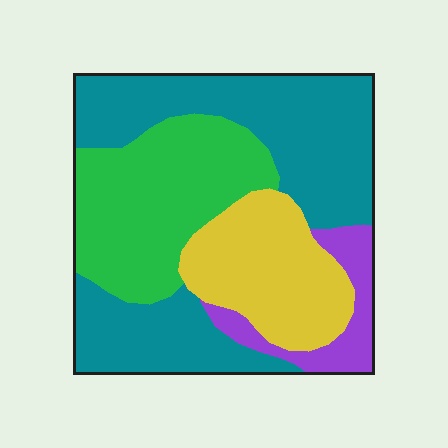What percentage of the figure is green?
Green covers around 25% of the figure.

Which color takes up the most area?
Teal, at roughly 45%.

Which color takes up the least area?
Purple, at roughly 10%.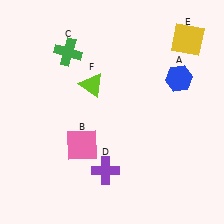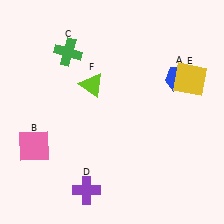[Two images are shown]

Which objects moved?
The objects that moved are: the pink square (B), the purple cross (D), the yellow square (E).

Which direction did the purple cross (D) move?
The purple cross (D) moved down.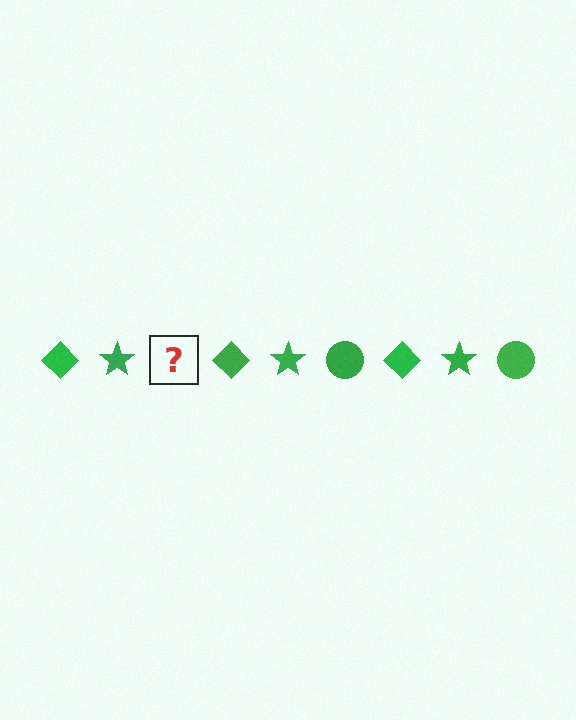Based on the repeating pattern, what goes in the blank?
The blank should be a green circle.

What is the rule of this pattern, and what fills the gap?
The rule is that the pattern cycles through diamond, star, circle shapes in green. The gap should be filled with a green circle.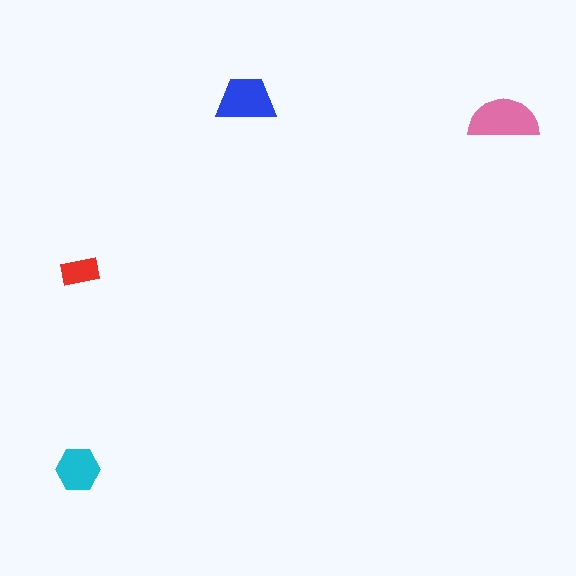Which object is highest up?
The blue trapezoid is topmost.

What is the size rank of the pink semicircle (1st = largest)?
1st.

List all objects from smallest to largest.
The red rectangle, the cyan hexagon, the blue trapezoid, the pink semicircle.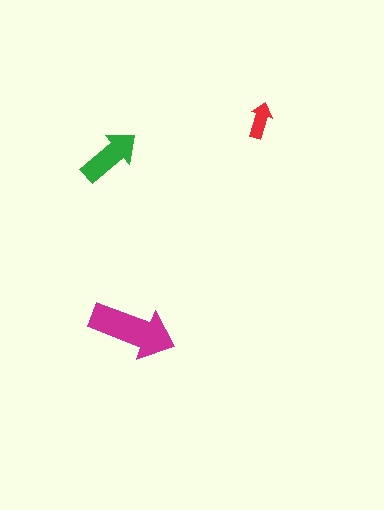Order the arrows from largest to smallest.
the magenta one, the green one, the red one.